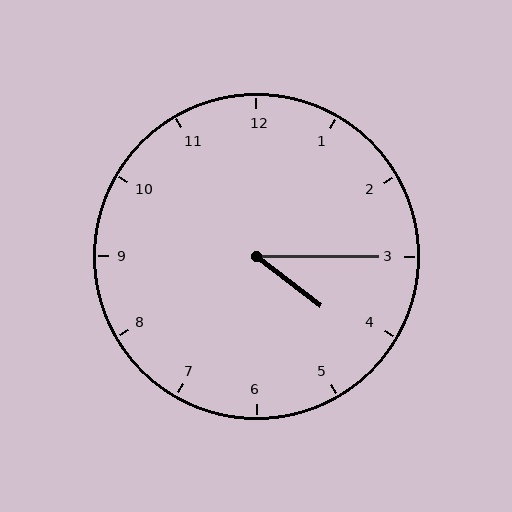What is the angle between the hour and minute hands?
Approximately 38 degrees.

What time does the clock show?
4:15.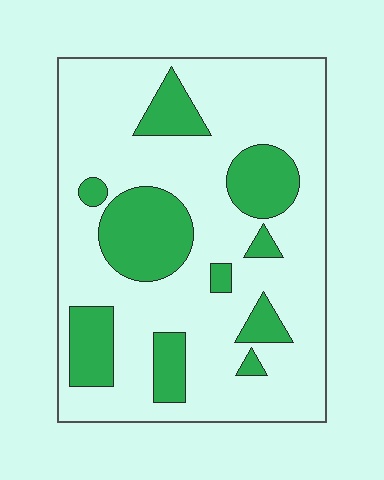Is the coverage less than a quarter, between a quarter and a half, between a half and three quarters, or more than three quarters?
Less than a quarter.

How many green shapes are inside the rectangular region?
10.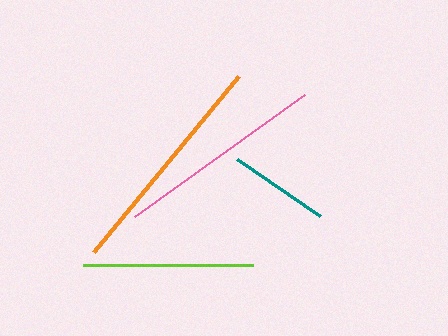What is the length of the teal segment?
The teal segment is approximately 100 pixels long.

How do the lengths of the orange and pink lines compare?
The orange and pink lines are approximately the same length.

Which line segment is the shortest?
The teal line is the shortest at approximately 100 pixels.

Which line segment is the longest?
The orange line is the longest at approximately 228 pixels.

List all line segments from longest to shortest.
From longest to shortest: orange, pink, lime, teal.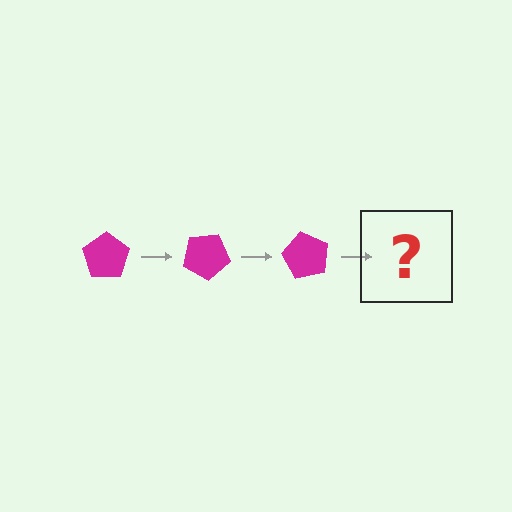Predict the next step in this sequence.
The next step is a magenta pentagon rotated 90 degrees.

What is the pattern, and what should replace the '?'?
The pattern is that the pentagon rotates 30 degrees each step. The '?' should be a magenta pentagon rotated 90 degrees.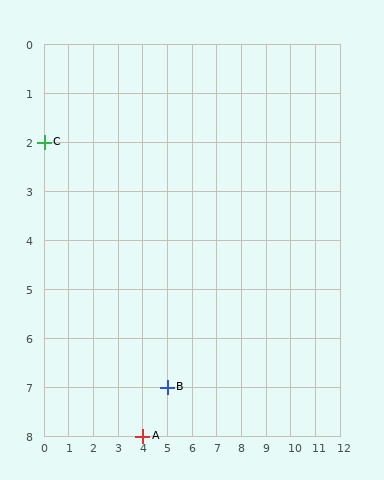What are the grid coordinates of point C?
Point C is at grid coordinates (0, 2).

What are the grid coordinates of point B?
Point B is at grid coordinates (5, 7).